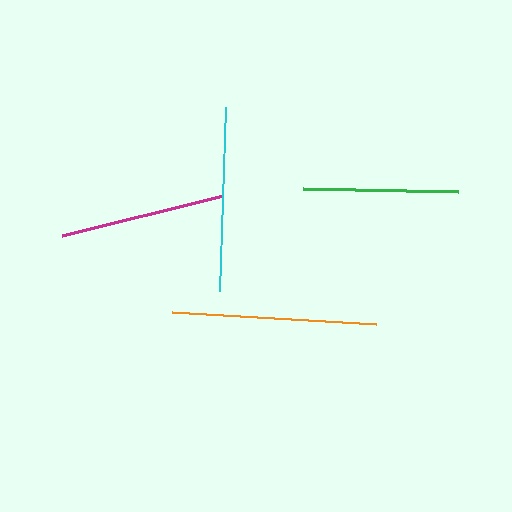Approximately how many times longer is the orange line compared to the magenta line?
The orange line is approximately 1.2 times the length of the magenta line.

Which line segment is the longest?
The orange line is the longest at approximately 205 pixels.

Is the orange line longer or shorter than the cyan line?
The orange line is longer than the cyan line.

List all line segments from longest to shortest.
From longest to shortest: orange, cyan, magenta, green.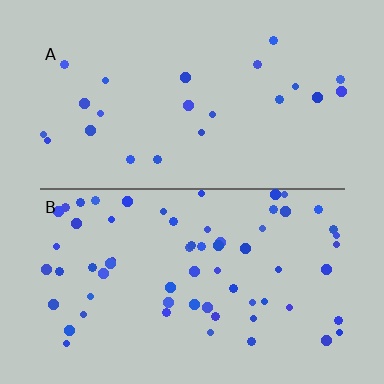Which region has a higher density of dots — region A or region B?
B (the bottom).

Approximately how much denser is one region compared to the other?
Approximately 2.8× — region B over region A.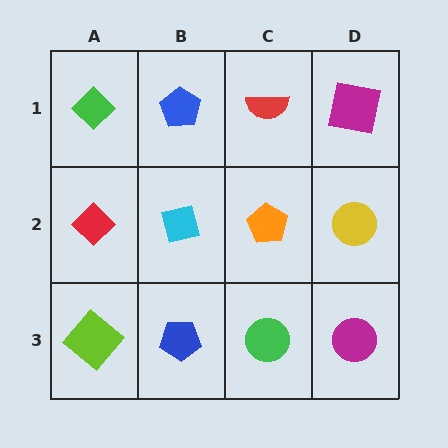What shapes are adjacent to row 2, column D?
A magenta square (row 1, column D), a magenta circle (row 3, column D), an orange pentagon (row 2, column C).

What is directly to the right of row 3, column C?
A magenta circle.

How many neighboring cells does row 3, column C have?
3.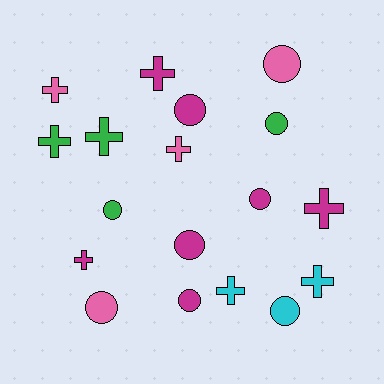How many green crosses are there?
There are 2 green crosses.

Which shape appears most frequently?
Circle, with 9 objects.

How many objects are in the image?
There are 18 objects.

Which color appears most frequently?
Magenta, with 7 objects.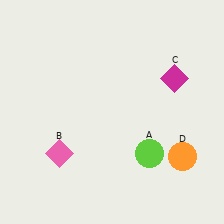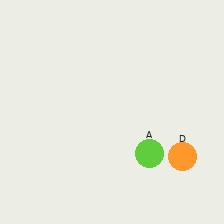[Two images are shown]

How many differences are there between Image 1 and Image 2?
There are 2 differences between the two images.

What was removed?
The magenta diamond (C), the pink diamond (B) were removed in Image 2.